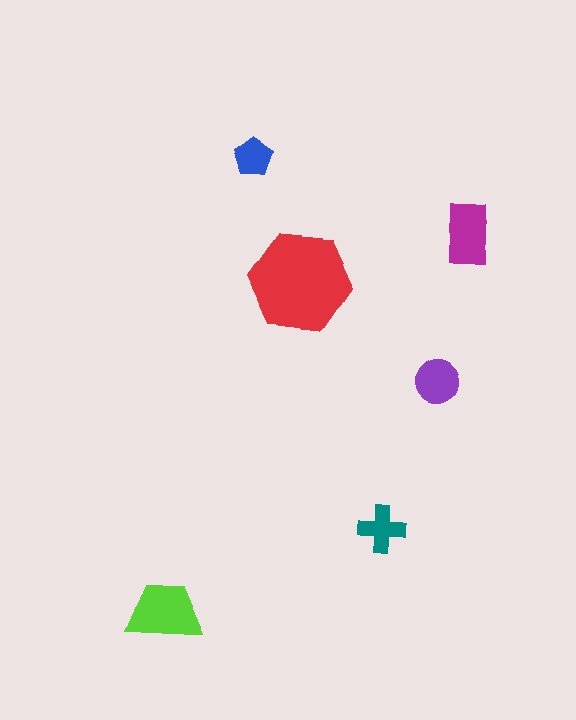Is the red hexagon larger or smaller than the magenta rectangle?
Larger.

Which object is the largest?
The red hexagon.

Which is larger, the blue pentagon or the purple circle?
The purple circle.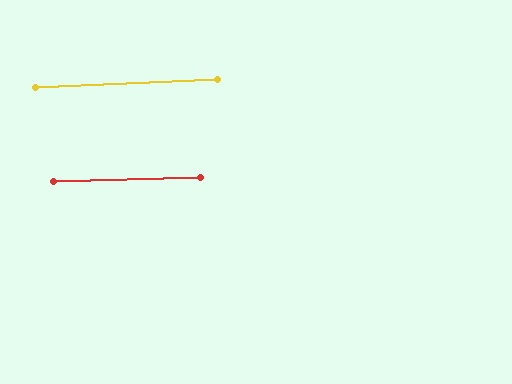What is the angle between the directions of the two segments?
Approximately 1 degree.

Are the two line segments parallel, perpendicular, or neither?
Parallel — their directions differ by only 0.6°.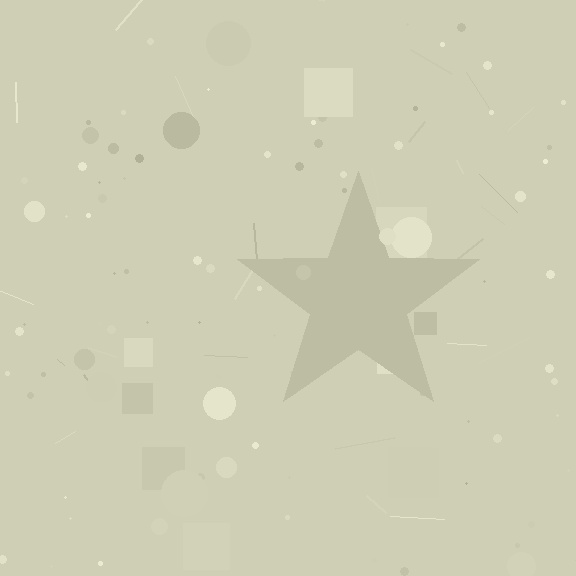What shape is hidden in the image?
A star is hidden in the image.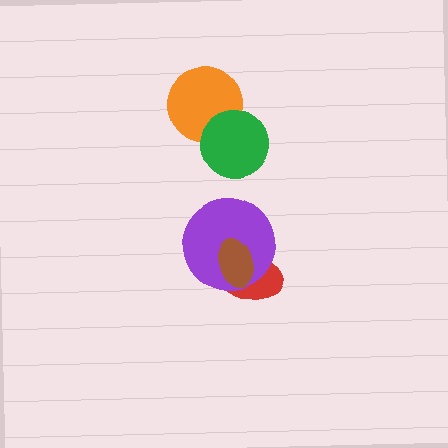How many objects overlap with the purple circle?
2 objects overlap with the purple circle.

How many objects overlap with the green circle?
1 object overlaps with the green circle.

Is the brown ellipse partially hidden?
No, no other shape covers it.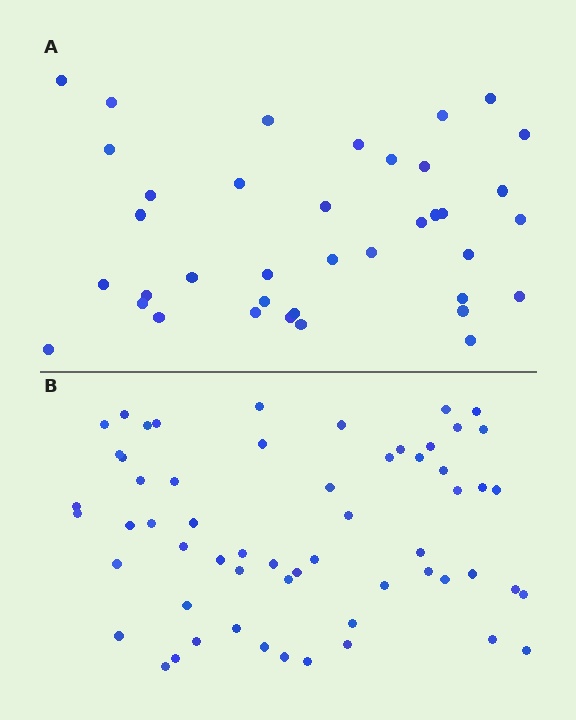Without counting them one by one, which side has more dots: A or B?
Region B (the bottom region) has more dots.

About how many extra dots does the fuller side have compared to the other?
Region B has approximately 20 more dots than region A.